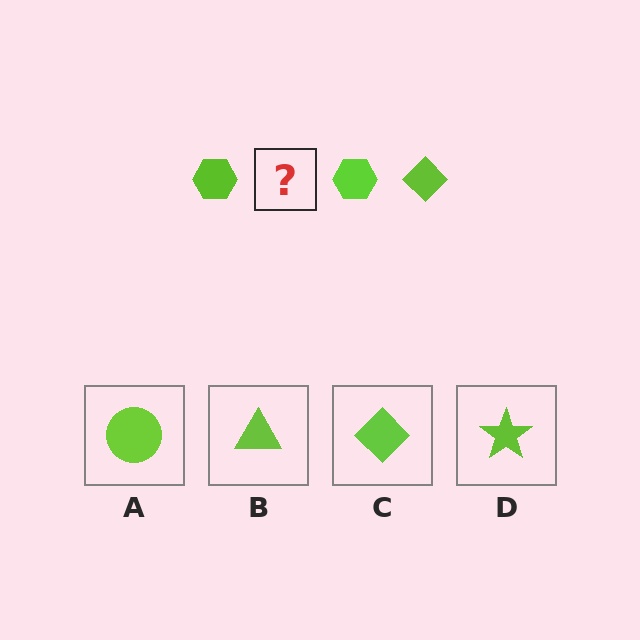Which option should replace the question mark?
Option C.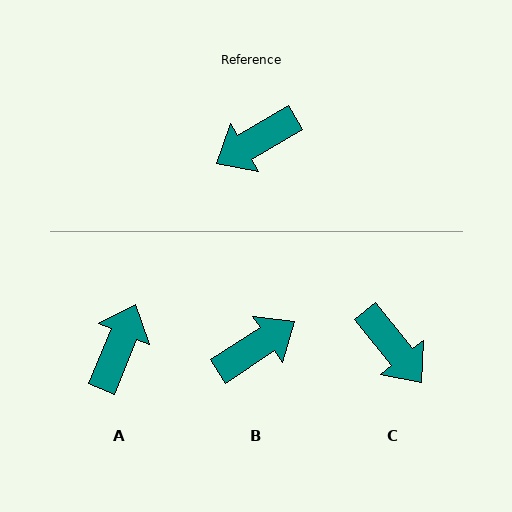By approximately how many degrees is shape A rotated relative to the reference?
Approximately 143 degrees clockwise.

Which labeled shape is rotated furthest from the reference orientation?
B, about 178 degrees away.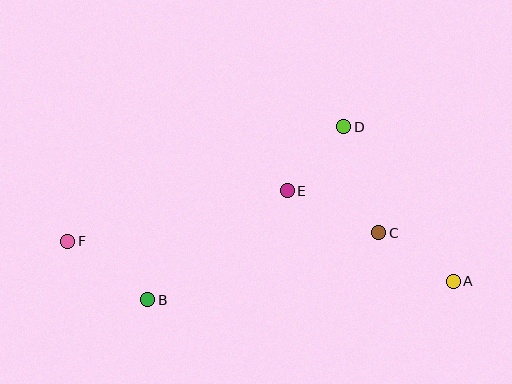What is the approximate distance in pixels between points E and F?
The distance between E and F is approximately 225 pixels.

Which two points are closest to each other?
Points D and E are closest to each other.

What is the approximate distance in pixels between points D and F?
The distance between D and F is approximately 299 pixels.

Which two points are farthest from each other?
Points A and F are farthest from each other.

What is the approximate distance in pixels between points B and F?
The distance between B and F is approximately 99 pixels.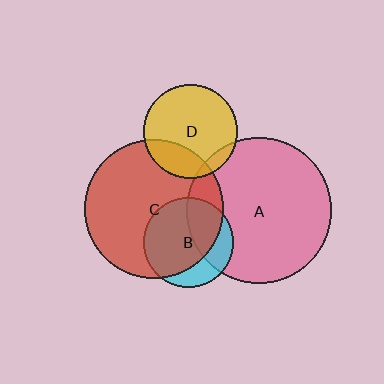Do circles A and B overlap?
Yes.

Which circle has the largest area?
Circle A (pink).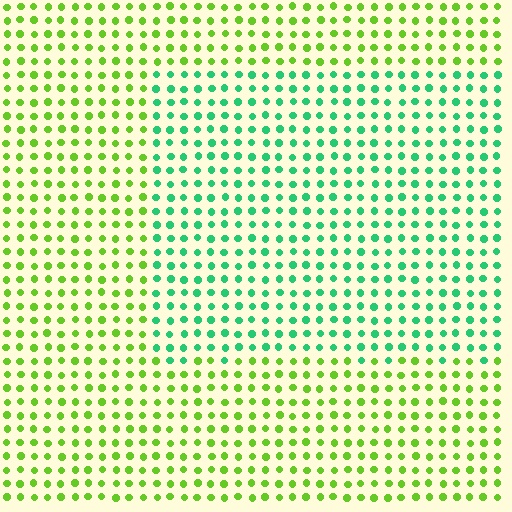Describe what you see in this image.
The image is filled with small lime elements in a uniform arrangement. A rectangle-shaped region is visible where the elements are tinted to a slightly different hue, forming a subtle color boundary.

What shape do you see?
I see a rectangle.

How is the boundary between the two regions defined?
The boundary is defined purely by a slight shift in hue (about 52 degrees). Spacing, size, and orientation are identical on both sides.